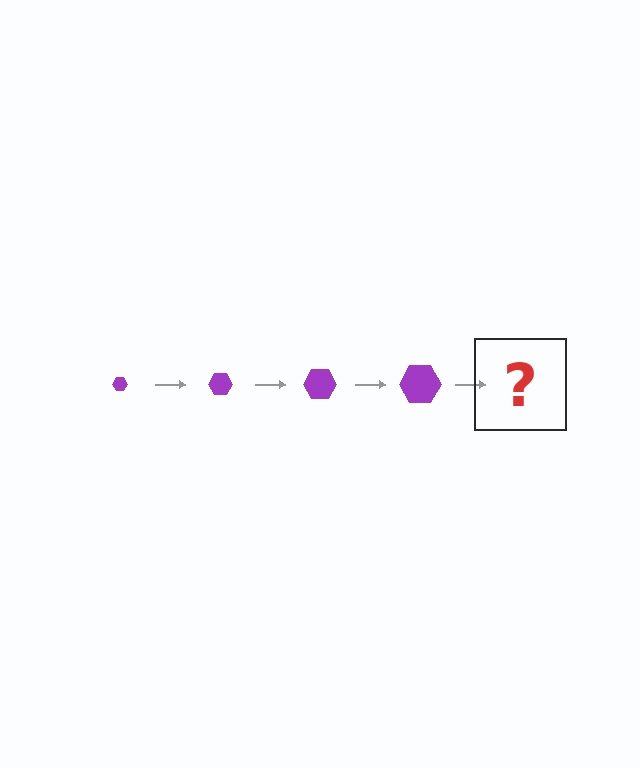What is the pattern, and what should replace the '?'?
The pattern is that the hexagon gets progressively larger each step. The '?' should be a purple hexagon, larger than the previous one.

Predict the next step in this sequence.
The next step is a purple hexagon, larger than the previous one.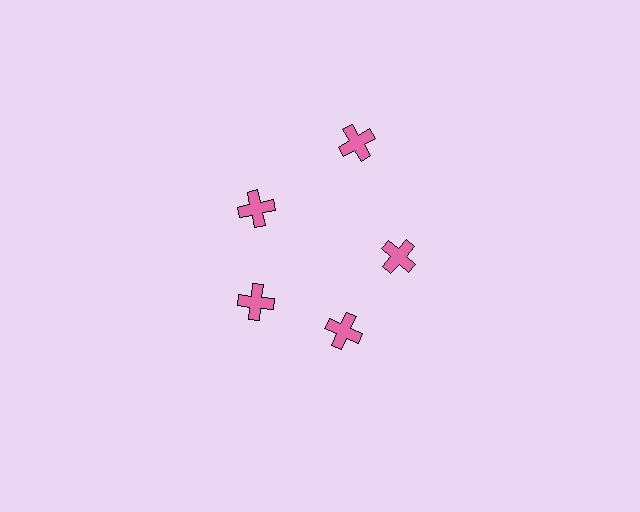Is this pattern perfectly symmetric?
No. The 5 pink crosses are arranged in a ring, but one element near the 1 o'clock position is pushed outward from the center, breaking the 5-fold rotational symmetry.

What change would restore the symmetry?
The symmetry would be restored by moving it inward, back onto the ring so that all 5 crosses sit at equal angles and equal distance from the center.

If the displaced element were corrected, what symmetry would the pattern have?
It would have 5-fold rotational symmetry — the pattern would map onto itself every 72 degrees.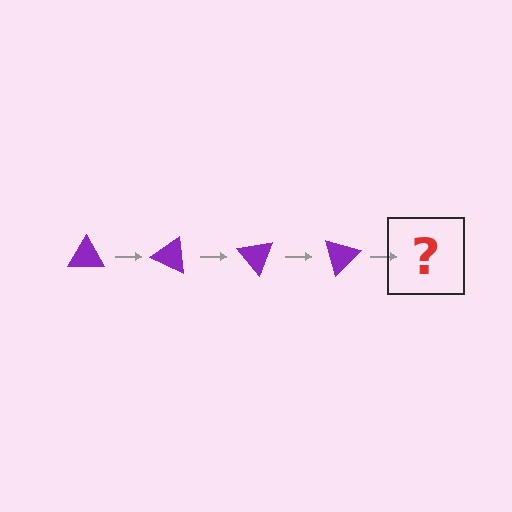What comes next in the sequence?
The next element should be a purple triangle rotated 100 degrees.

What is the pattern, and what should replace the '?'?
The pattern is that the triangle rotates 25 degrees each step. The '?' should be a purple triangle rotated 100 degrees.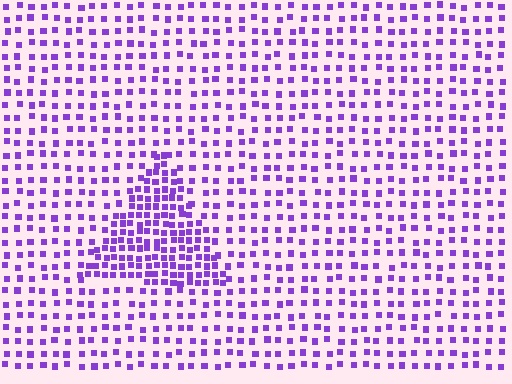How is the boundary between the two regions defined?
The boundary is defined by a change in element density (approximately 2.2x ratio). All elements are the same color, size, and shape.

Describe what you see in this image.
The image contains small purple elements arranged at two different densities. A triangle-shaped region is visible where the elements are more densely packed than the surrounding area.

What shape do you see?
I see a triangle.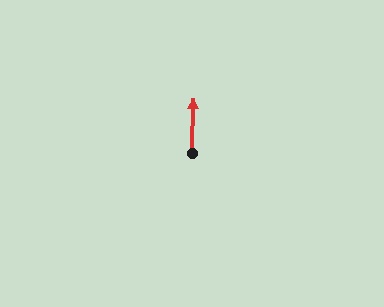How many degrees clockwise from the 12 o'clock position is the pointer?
Approximately 2 degrees.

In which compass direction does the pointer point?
North.